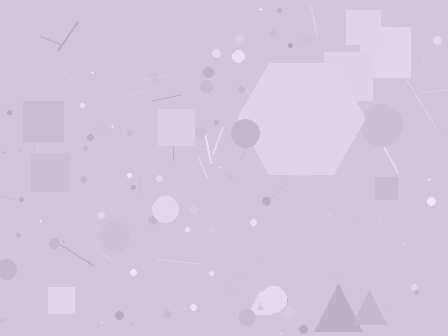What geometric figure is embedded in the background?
A hexagon is embedded in the background.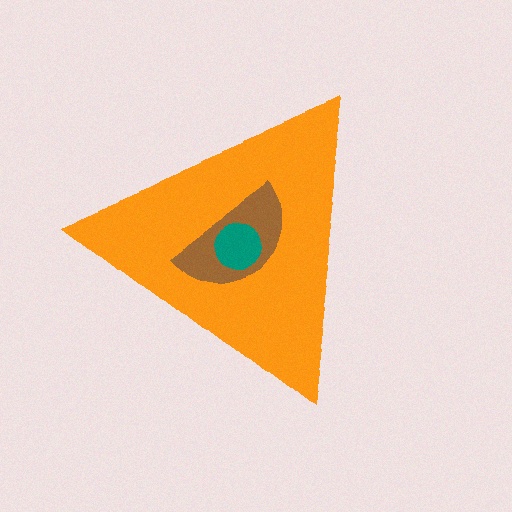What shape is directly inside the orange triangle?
The brown semicircle.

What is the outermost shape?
The orange triangle.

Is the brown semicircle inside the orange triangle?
Yes.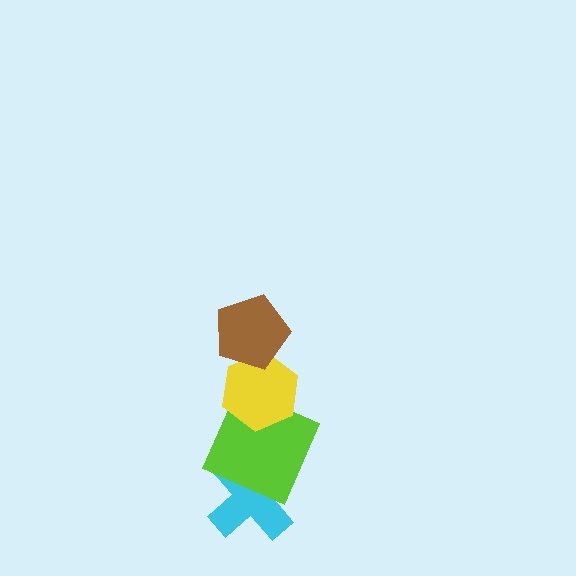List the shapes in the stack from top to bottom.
From top to bottom: the brown pentagon, the yellow hexagon, the lime square, the cyan cross.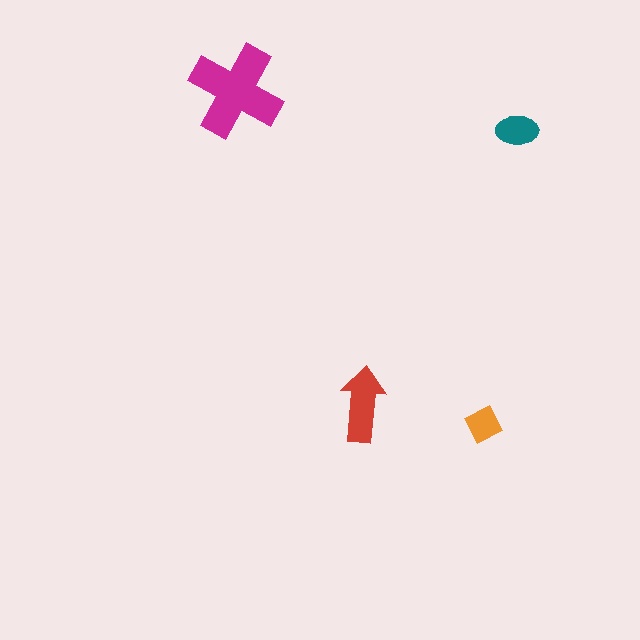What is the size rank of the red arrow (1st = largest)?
2nd.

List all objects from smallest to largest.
The orange square, the teal ellipse, the red arrow, the magenta cross.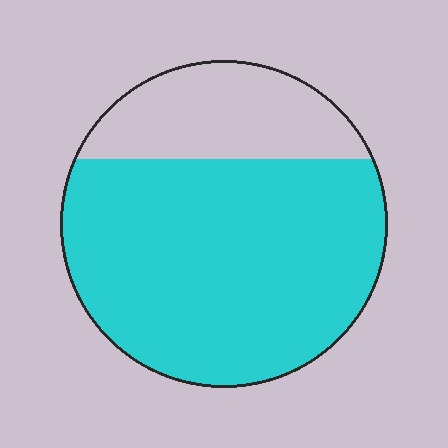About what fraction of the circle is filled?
About three quarters (3/4).